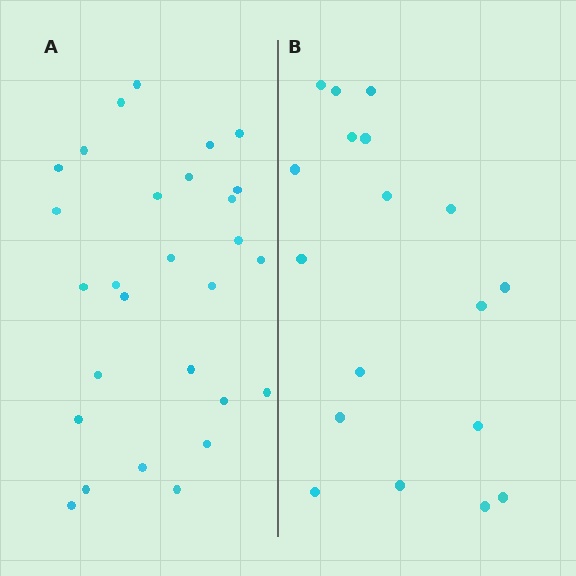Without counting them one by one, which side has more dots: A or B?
Region A (the left region) has more dots.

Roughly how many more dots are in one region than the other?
Region A has roughly 10 or so more dots than region B.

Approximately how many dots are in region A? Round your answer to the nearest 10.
About 30 dots. (The exact count is 28, which rounds to 30.)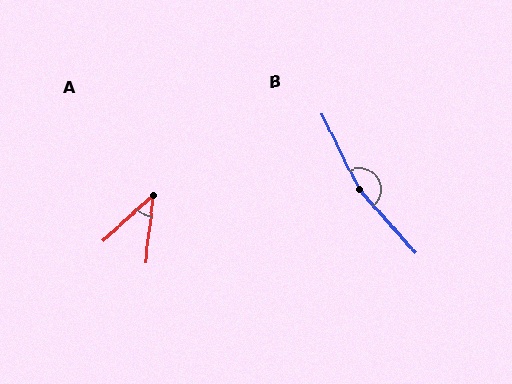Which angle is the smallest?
A, at approximately 42 degrees.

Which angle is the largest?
B, at approximately 165 degrees.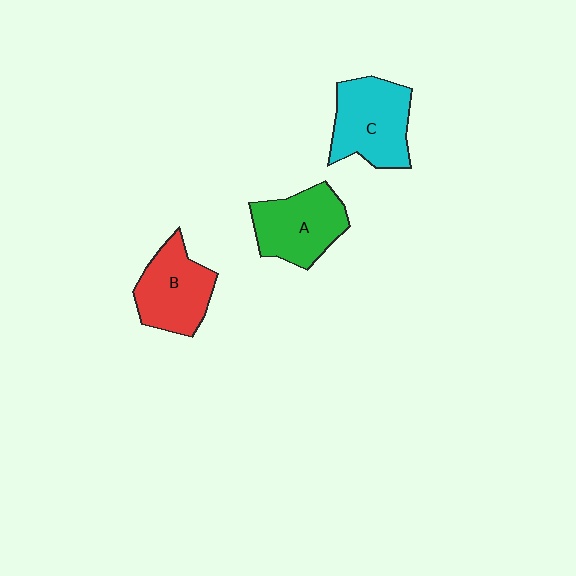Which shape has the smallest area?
Shape B (red).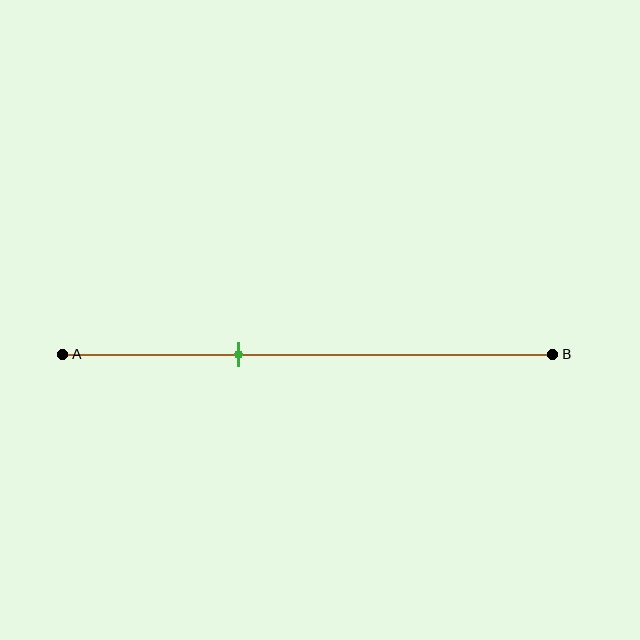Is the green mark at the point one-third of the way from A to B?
Yes, the mark is approximately at the one-third point.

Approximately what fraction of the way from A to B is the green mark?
The green mark is approximately 35% of the way from A to B.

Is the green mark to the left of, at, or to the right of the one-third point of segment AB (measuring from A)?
The green mark is approximately at the one-third point of segment AB.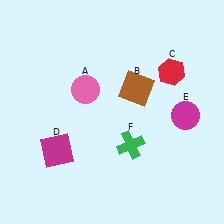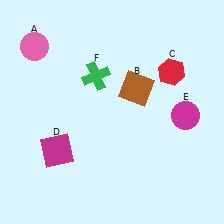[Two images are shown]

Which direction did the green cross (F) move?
The green cross (F) moved up.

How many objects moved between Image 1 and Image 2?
2 objects moved between the two images.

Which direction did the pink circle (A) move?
The pink circle (A) moved left.